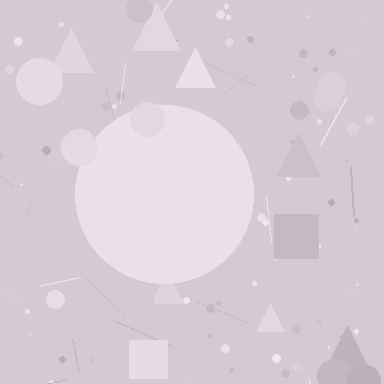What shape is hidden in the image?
A circle is hidden in the image.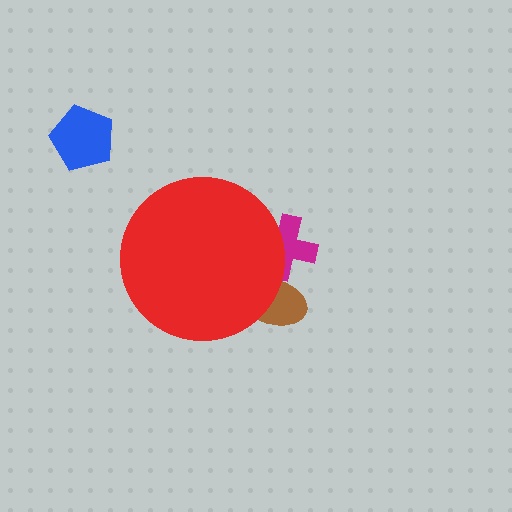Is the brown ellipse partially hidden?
Yes, the brown ellipse is partially hidden behind the red circle.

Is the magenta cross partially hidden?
Yes, the magenta cross is partially hidden behind the red circle.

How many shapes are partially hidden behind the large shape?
2 shapes are partially hidden.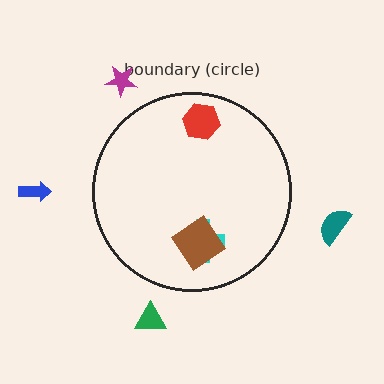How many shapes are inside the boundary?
3 inside, 4 outside.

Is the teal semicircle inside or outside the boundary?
Outside.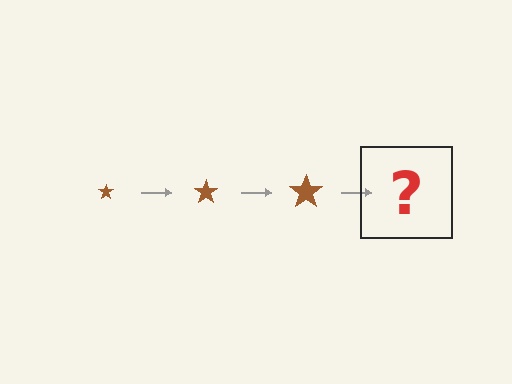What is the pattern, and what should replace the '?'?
The pattern is that the star gets progressively larger each step. The '?' should be a brown star, larger than the previous one.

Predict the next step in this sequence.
The next step is a brown star, larger than the previous one.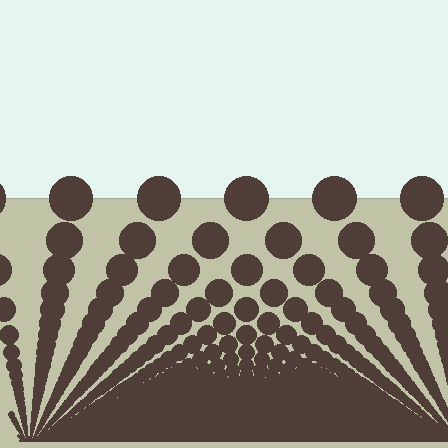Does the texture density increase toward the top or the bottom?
Density increases toward the bottom.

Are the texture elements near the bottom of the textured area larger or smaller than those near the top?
Smaller. The gradient is inverted — elements near the bottom are smaller and denser.